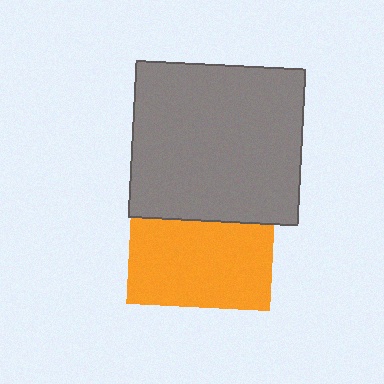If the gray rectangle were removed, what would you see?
You would see the complete orange square.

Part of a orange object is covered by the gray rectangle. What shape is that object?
It is a square.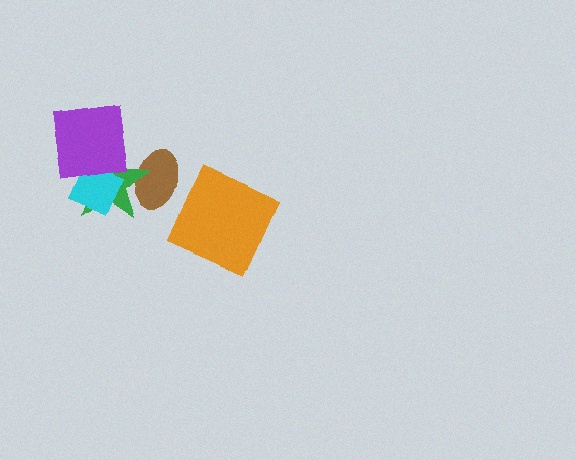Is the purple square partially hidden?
No, no other shape covers it.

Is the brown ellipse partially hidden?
Yes, it is partially covered by another shape.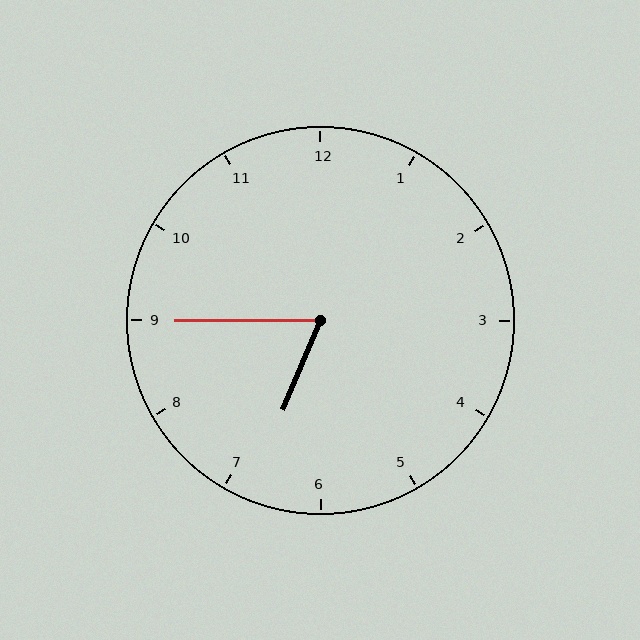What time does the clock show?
6:45.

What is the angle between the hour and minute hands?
Approximately 68 degrees.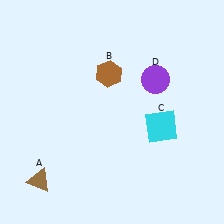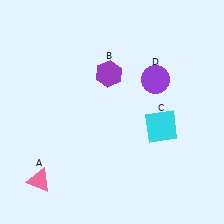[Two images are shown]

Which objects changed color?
A changed from brown to pink. B changed from brown to purple.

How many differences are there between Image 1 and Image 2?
There are 2 differences between the two images.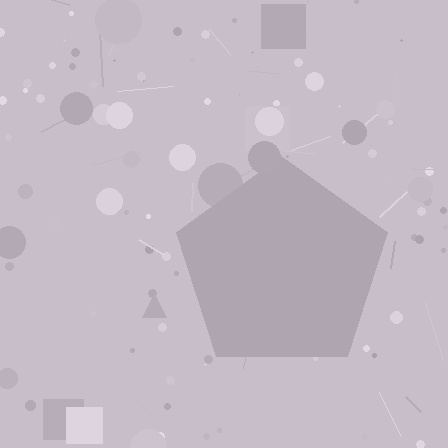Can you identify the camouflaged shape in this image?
The camouflaged shape is a pentagon.